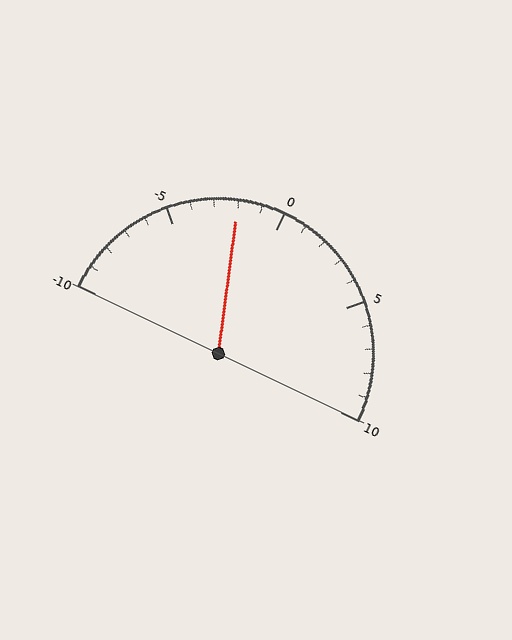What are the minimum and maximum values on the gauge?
The gauge ranges from -10 to 10.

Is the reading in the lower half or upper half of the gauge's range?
The reading is in the lower half of the range (-10 to 10).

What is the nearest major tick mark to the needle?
The nearest major tick mark is 0.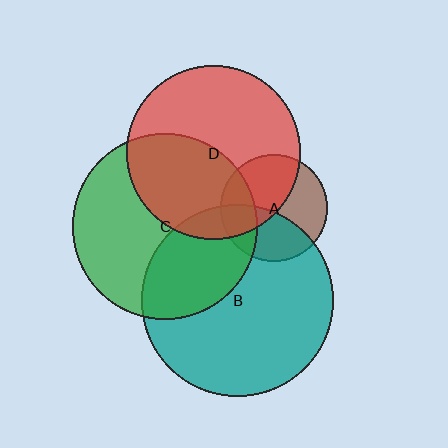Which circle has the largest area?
Circle B (teal).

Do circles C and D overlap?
Yes.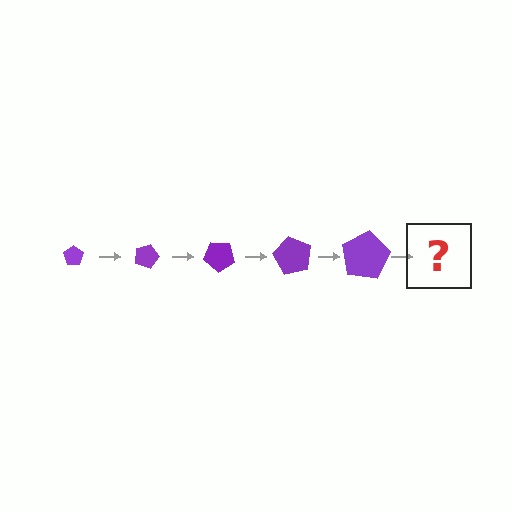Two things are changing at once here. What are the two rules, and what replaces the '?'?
The two rules are that the pentagon grows larger each step and it rotates 20 degrees each step. The '?' should be a pentagon, larger than the previous one and rotated 100 degrees from the start.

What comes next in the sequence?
The next element should be a pentagon, larger than the previous one and rotated 100 degrees from the start.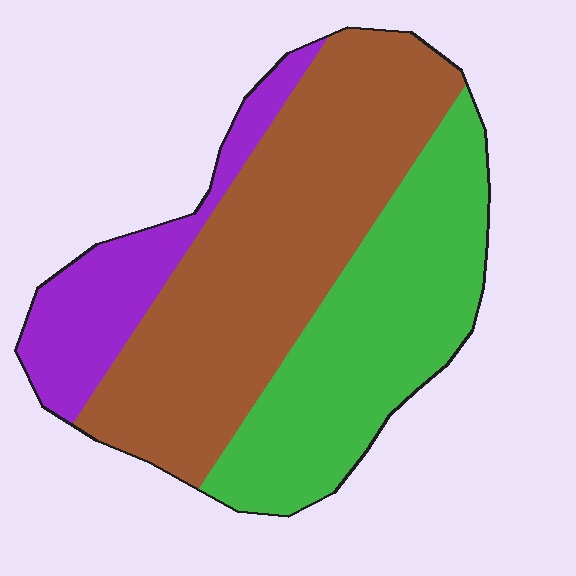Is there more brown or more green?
Brown.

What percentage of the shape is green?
Green takes up about one third (1/3) of the shape.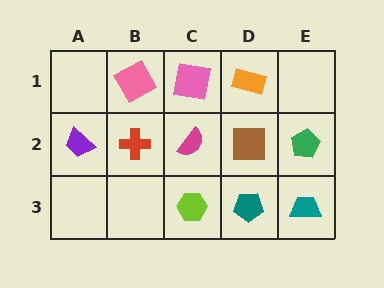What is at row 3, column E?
A teal trapezoid.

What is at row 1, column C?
A pink square.